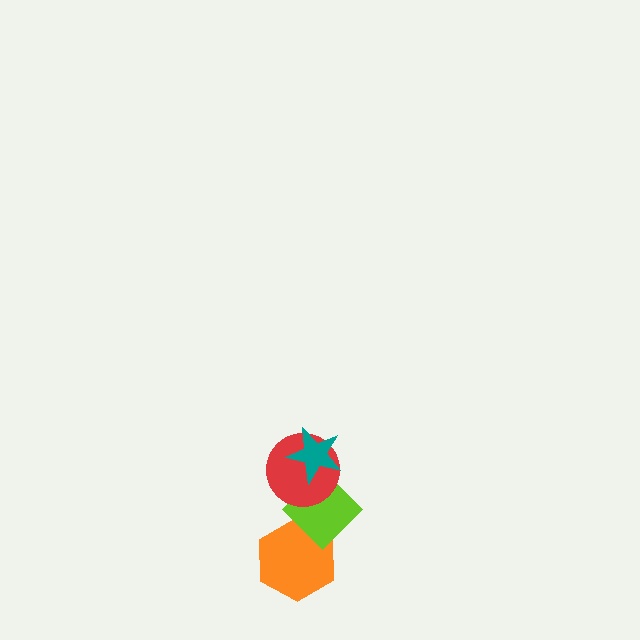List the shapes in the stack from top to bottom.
From top to bottom: the teal star, the red circle, the lime diamond, the orange hexagon.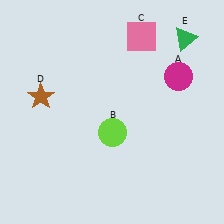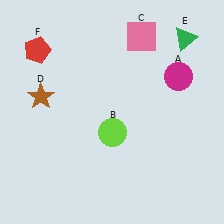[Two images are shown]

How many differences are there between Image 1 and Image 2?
There is 1 difference between the two images.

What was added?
A red pentagon (F) was added in Image 2.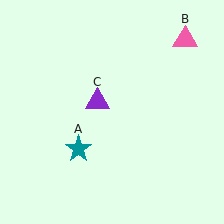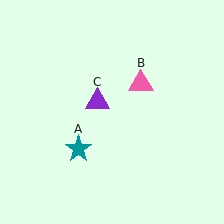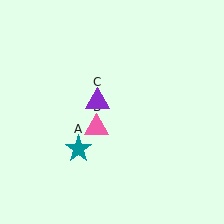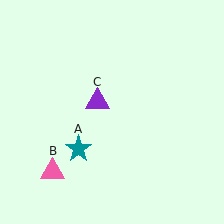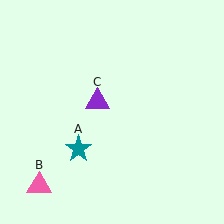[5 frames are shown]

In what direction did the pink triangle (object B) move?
The pink triangle (object B) moved down and to the left.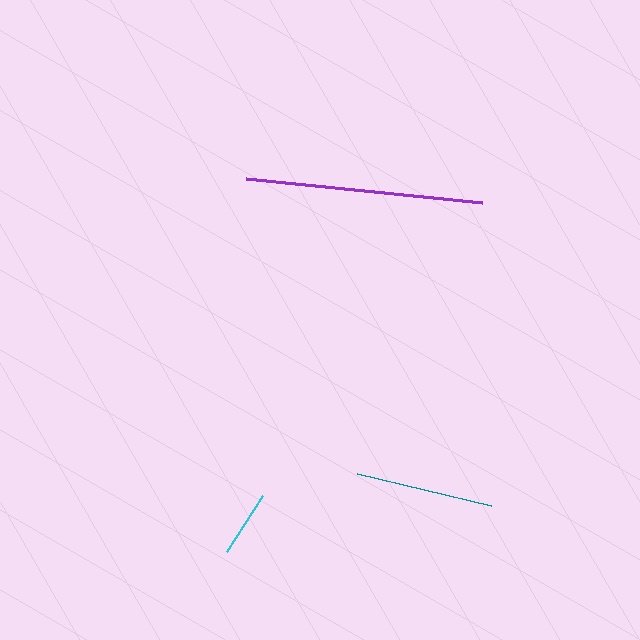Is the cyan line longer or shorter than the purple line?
The purple line is longer than the cyan line.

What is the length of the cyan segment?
The cyan segment is approximately 66 pixels long.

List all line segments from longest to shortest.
From longest to shortest: purple, teal, cyan.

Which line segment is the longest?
The purple line is the longest at approximately 237 pixels.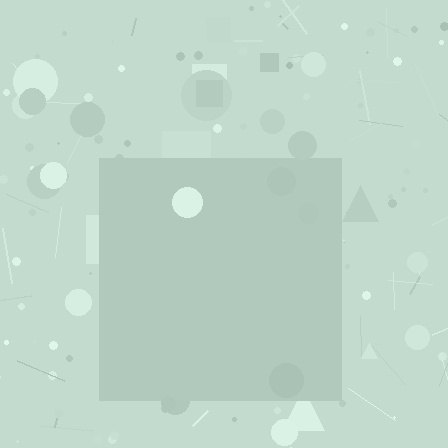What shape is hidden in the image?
A square is hidden in the image.